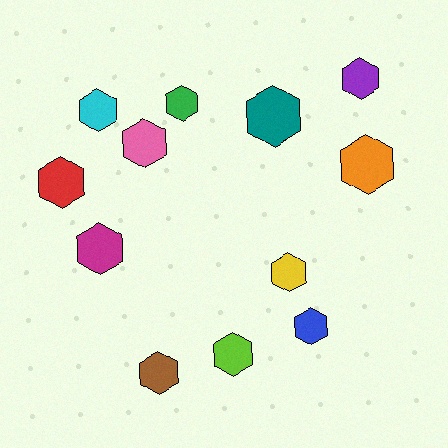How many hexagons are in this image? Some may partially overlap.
There are 12 hexagons.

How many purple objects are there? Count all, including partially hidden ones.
There is 1 purple object.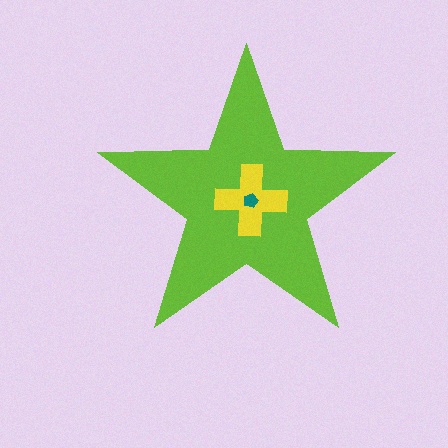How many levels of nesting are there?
3.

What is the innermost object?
The teal pentagon.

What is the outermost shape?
The lime star.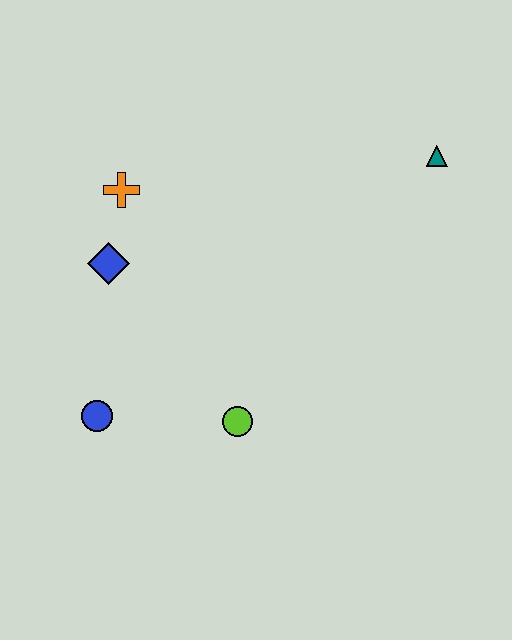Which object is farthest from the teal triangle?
The blue circle is farthest from the teal triangle.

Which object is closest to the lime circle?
The blue circle is closest to the lime circle.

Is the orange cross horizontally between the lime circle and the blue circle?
Yes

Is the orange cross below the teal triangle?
Yes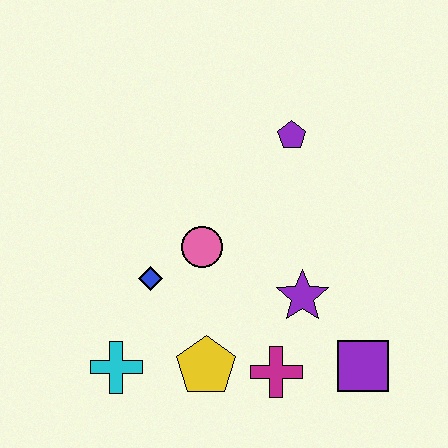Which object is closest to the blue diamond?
The pink circle is closest to the blue diamond.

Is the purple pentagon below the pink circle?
No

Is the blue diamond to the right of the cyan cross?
Yes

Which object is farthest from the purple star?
The cyan cross is farthest from the purple star.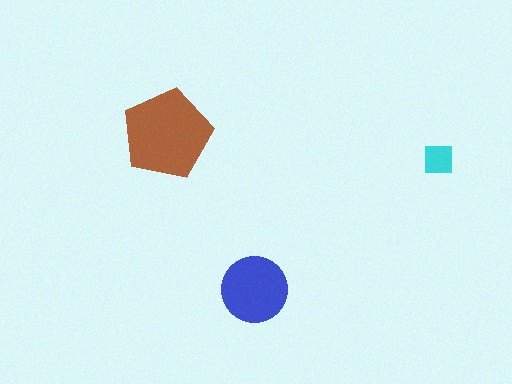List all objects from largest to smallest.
The brown pentagon, the blue circle, the cyan square.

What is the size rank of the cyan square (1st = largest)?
3rd.